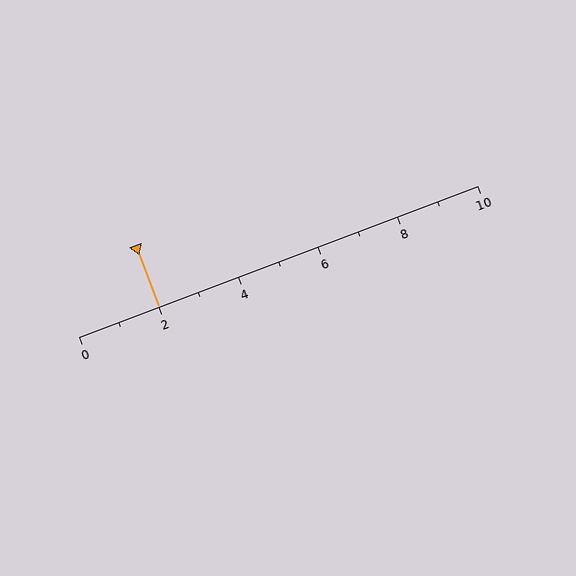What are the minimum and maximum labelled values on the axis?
The axis runs from 0 to 10.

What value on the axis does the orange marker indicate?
The marker indicates approximately 2.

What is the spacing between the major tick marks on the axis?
The major ticks are spaced 2 apart.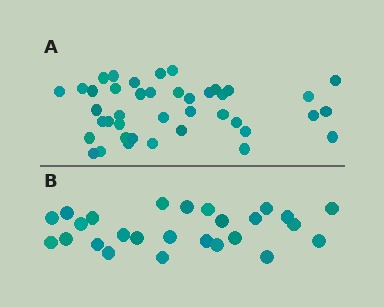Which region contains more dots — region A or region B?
Region A (the top region) has more dots.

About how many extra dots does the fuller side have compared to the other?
Region A has approximately 15 more dots than region B.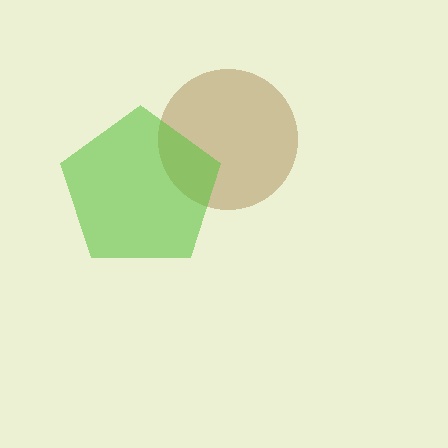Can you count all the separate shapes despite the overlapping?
Yes, there are 2 separate shapes.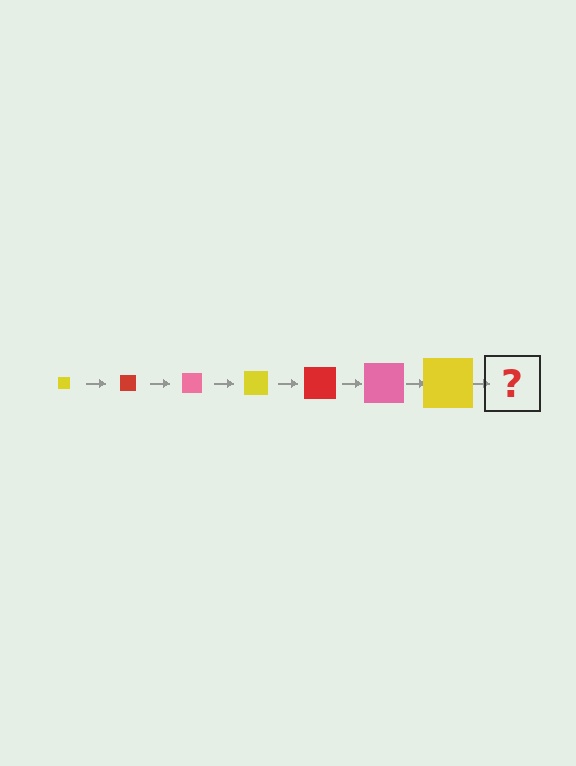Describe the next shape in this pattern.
It should be a red square, larger than the previous one.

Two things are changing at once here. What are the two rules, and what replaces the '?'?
The two rules are that the square grows larger each step and the color cycles through yellow, red, and pink. The '?' should be a red square, larger than the previous one.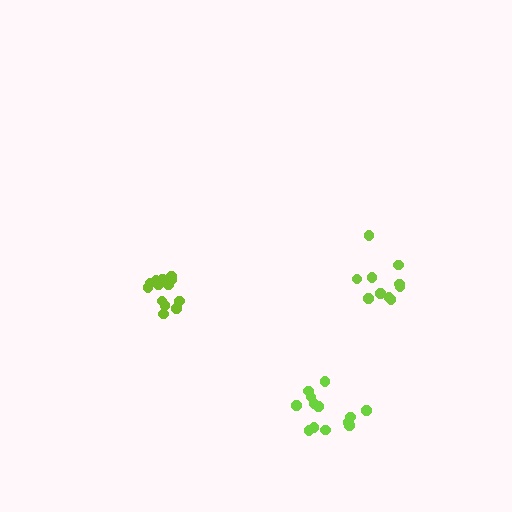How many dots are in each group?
Group 1: 16 dots, Group 2: 13 dots, Group 3: 10 dots (39 total).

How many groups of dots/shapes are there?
There are 3 groups.